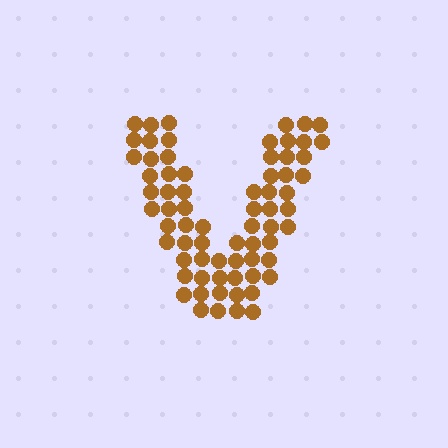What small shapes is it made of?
It is made of small circles.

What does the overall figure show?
The overall figure shows the letter V.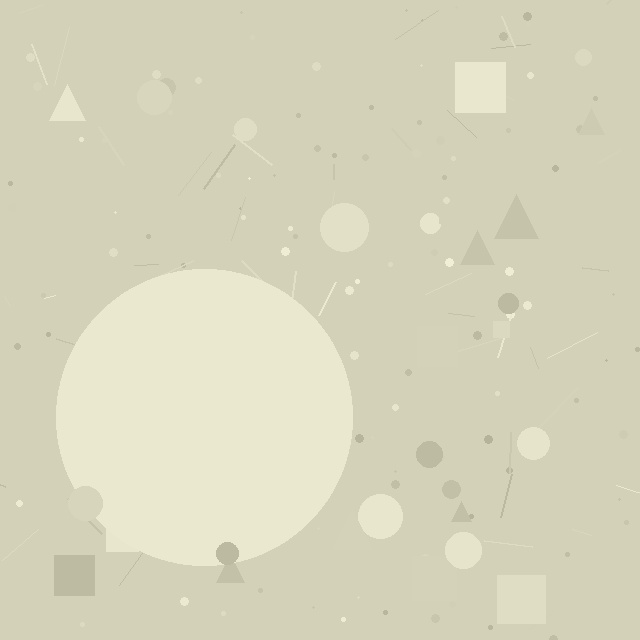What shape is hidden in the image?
A circle is hidden in the image.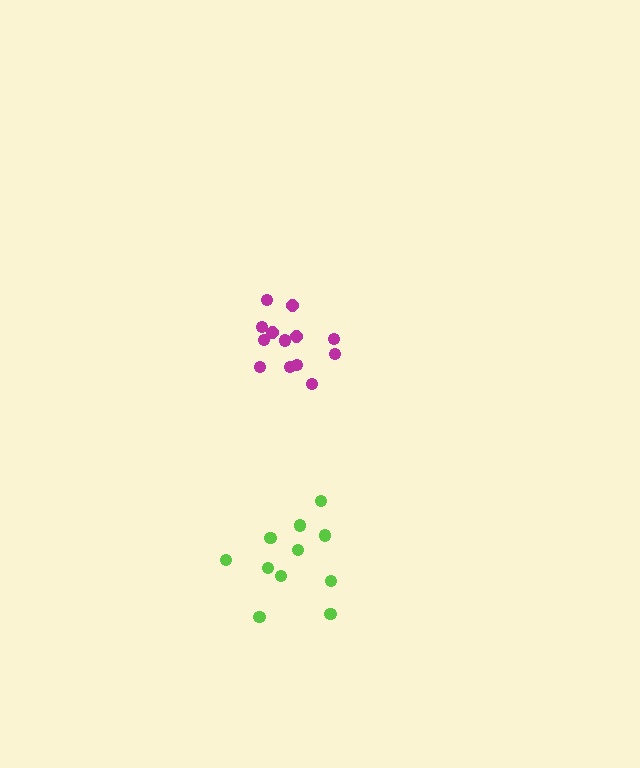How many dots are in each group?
Group 1: 11 dots, Group 2: 13 dots (24 total).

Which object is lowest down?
The lime cluster is bottommost.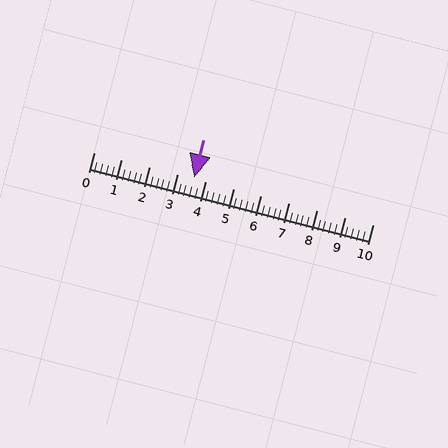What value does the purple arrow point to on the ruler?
The purple arrow points to approximately 3.6.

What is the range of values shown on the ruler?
The ruler shows values from 0 to 10.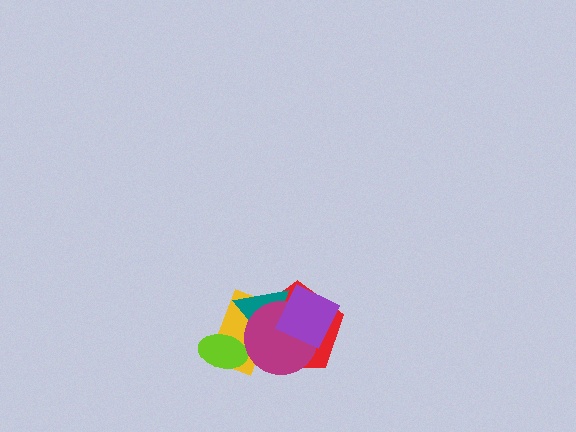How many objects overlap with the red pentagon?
4 objects overlap with the red pentagon.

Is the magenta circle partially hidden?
Yes, it is partially covered by another shape.